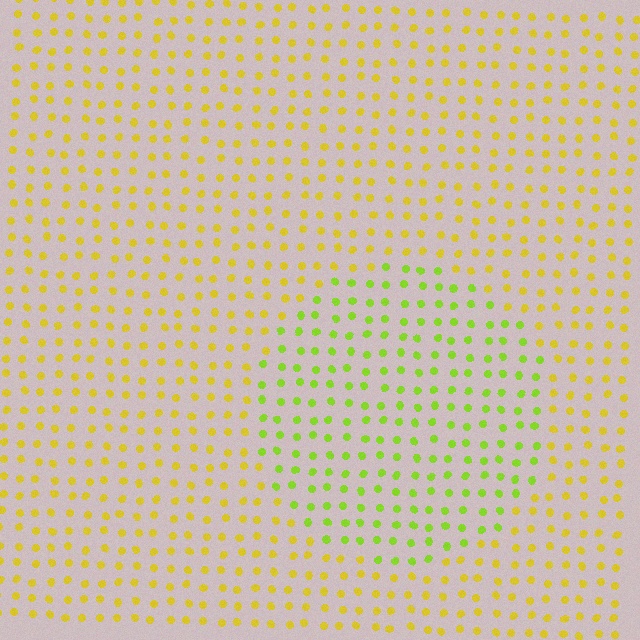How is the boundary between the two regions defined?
The boundary is defined purely by a slight shift in hue (about 35 degrees). Spacing, size, and orientation are identical on both sides.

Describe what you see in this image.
The image is filled with small yellow elements in a uniform arrangement. A circle-shaped region is visible where the elements are tinted to a slightly different hue, forming a subtle color boundary.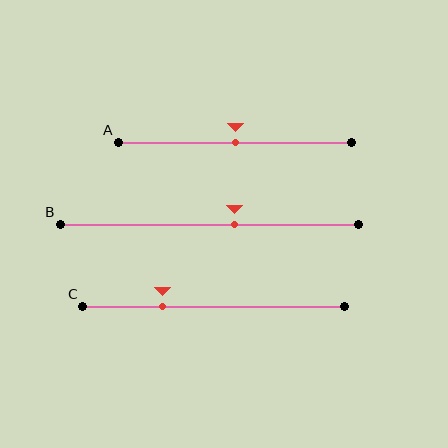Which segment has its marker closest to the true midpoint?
Segment A has its marker closest to the true midpoint.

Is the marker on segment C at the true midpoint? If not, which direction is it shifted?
No, the marker on segment C is shifted to the left by about 19% of the segment length.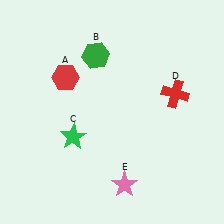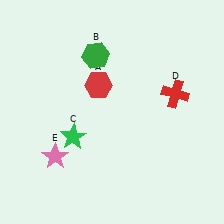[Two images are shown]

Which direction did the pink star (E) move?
The pink star (E) moved left.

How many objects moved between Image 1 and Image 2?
2 objects moved between the two images.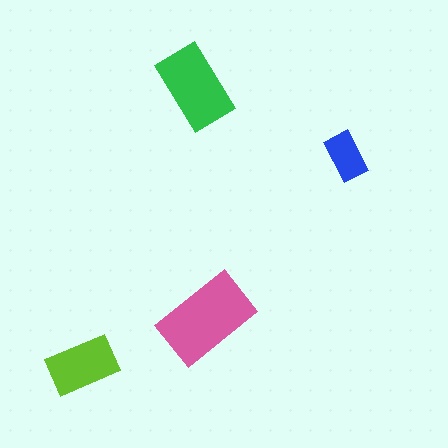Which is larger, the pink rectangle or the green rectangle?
The pink one.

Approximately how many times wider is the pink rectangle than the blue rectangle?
About 2 times wider.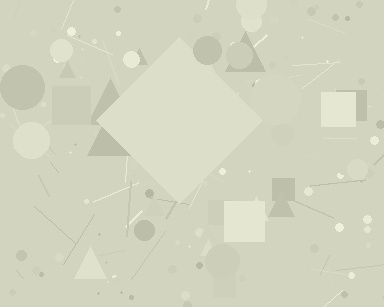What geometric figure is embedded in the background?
A diamond is embedded in the background.